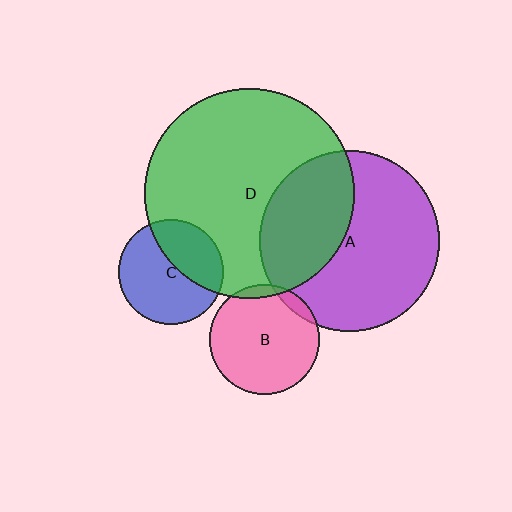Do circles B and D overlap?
Yes.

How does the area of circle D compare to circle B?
Approximately 3.6 times.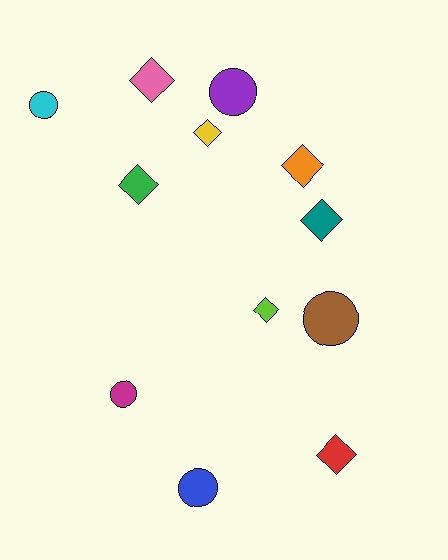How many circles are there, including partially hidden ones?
There are 5 circles.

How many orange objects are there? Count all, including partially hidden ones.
There is 1 orange object.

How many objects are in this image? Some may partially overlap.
There are 12 objects.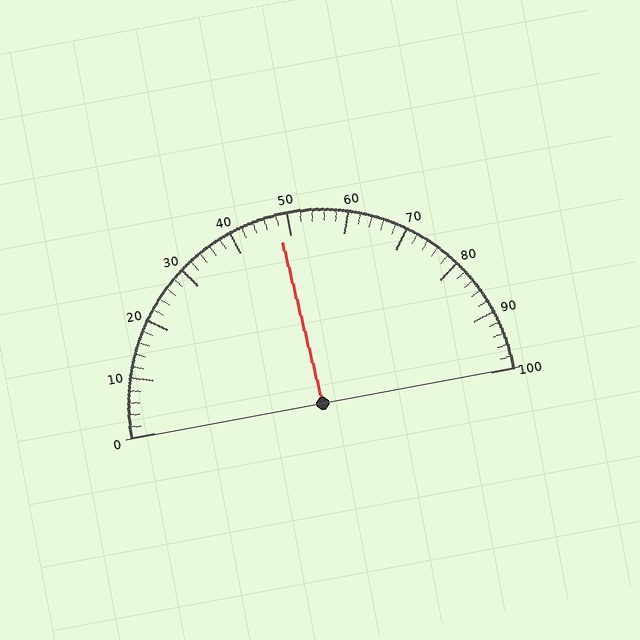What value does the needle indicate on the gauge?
The needle indicates approximately 48.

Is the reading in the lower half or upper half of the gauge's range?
The reading is in the lower half of the range (0 to 100).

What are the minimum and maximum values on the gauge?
The gauge ranges from 0 to 100.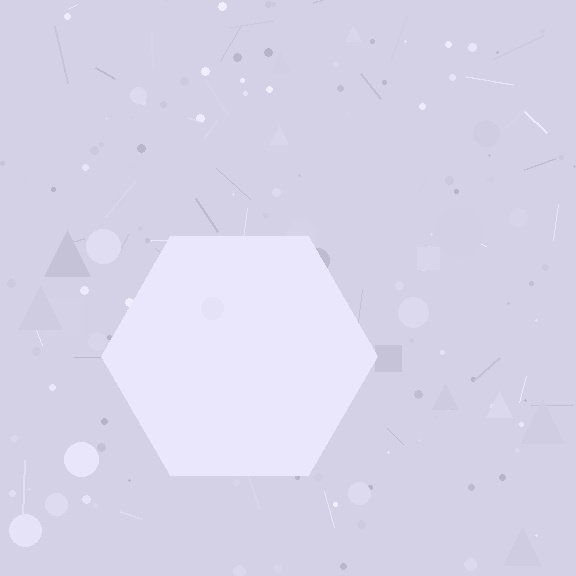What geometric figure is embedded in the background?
A hexagon is embedded in the background.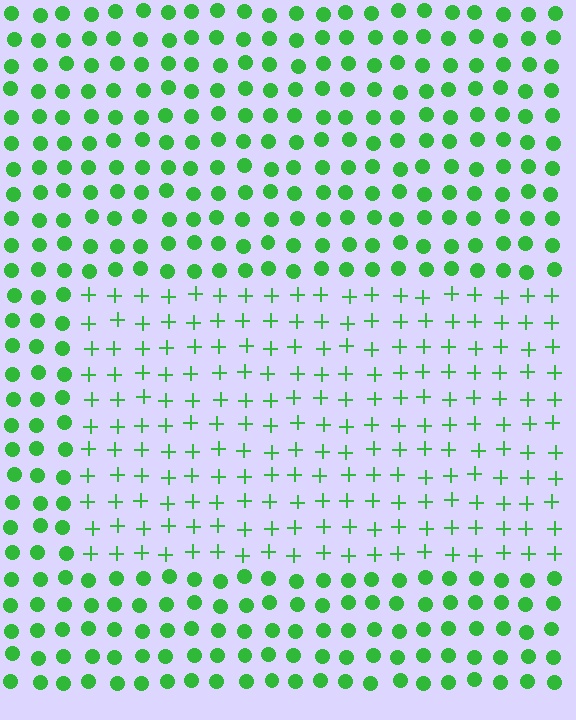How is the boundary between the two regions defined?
The boundary is defined by a change in element shape: plus signs inside vs. circles outside. All elements share the same color and spacing.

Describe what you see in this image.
The image is filled with small green elements arranged in a uniform grid. A rectangle-shaped region contains plus signs, while the surrounding area contains circles. The boundary is defined purely by the change in element shape.